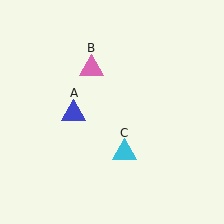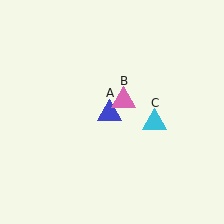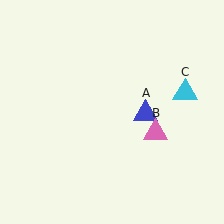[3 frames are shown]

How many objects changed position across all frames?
3 objects changed position: blue triangle (object A), pink triangle (object B), cyan triangle (object C).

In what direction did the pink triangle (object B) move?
The pink triangle (object B) moved down and to the right.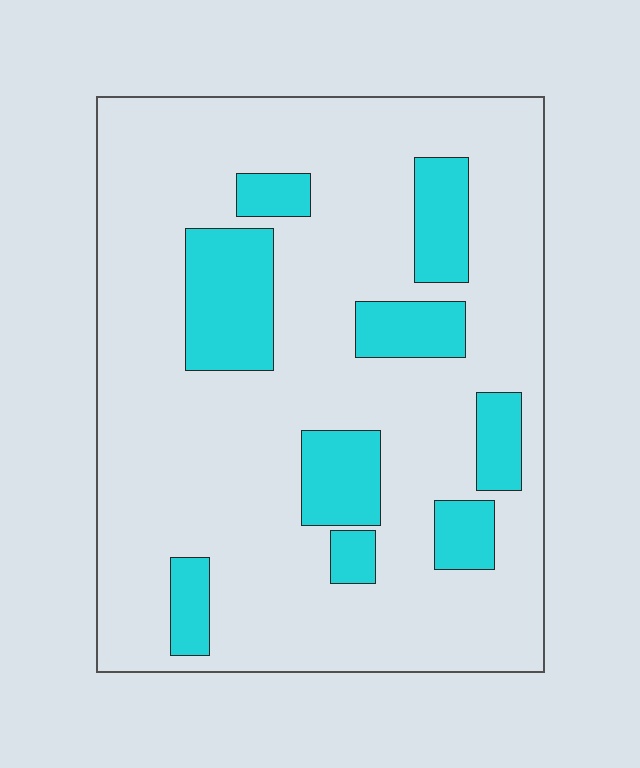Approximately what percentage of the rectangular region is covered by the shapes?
Approximately 20%.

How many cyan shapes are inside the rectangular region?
9.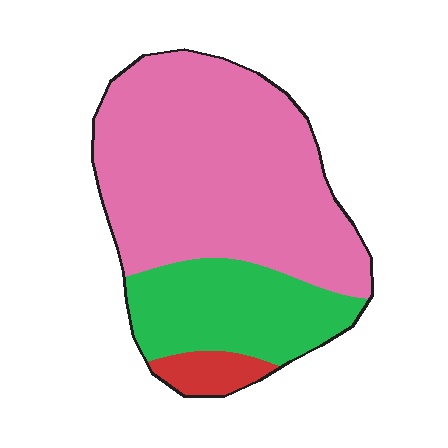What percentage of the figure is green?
Green takes up between a quarter and a half of the figure.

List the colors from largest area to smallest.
From largest to smallest: pink, green, red.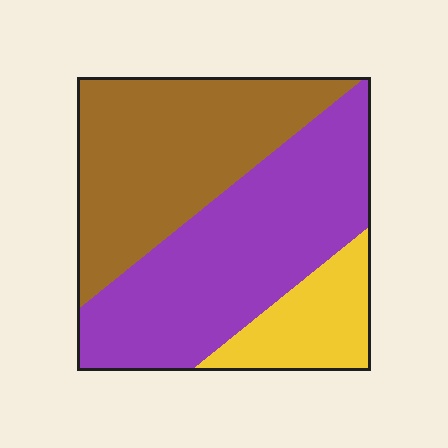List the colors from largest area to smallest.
From largest to smallest: purple, brown, yellow.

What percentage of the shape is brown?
Brown takes up between a quarter and a half of the shape.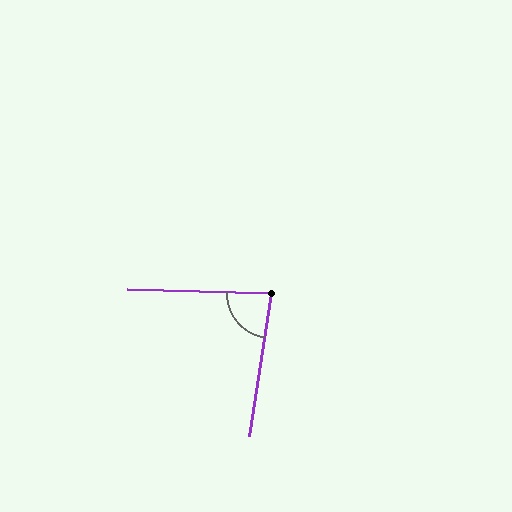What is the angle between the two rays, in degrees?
Approximately 83 degrees.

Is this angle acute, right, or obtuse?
It is acute.